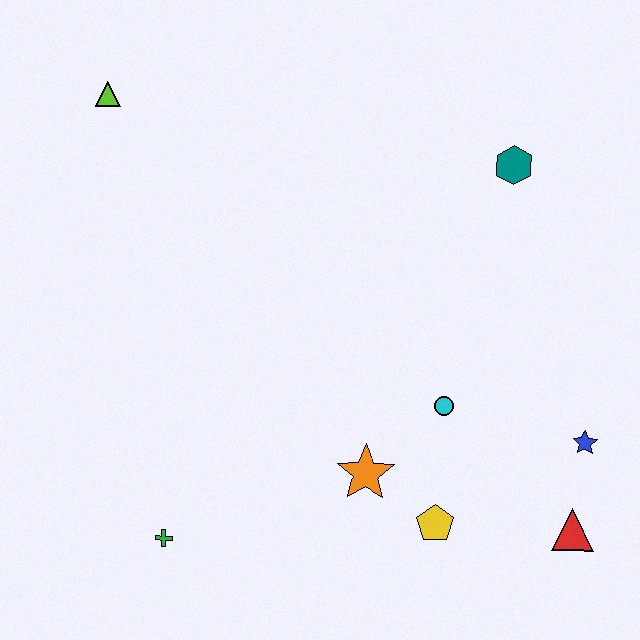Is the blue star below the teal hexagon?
Yes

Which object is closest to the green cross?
The orange star is closest to the green cross.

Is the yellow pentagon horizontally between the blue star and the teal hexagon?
No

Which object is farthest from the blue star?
The lime triangle is farthest from the blue star.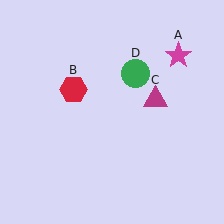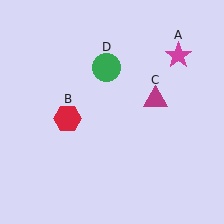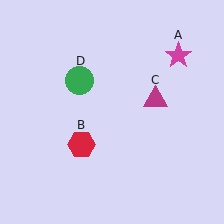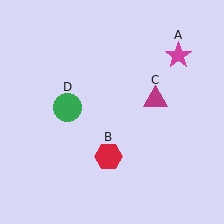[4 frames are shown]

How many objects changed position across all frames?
2 objects changed position: red hexagon (object B), green circle (object D).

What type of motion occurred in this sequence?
The red hexagon (object B), green circle (object D) rotated counterclockwise around the center of the scene.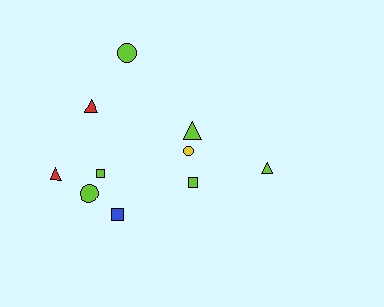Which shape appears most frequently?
Triangle, with 4 objects.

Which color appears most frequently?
Lime, with 6 objects.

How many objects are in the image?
There are 10 objects.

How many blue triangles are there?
There are no blue triangles.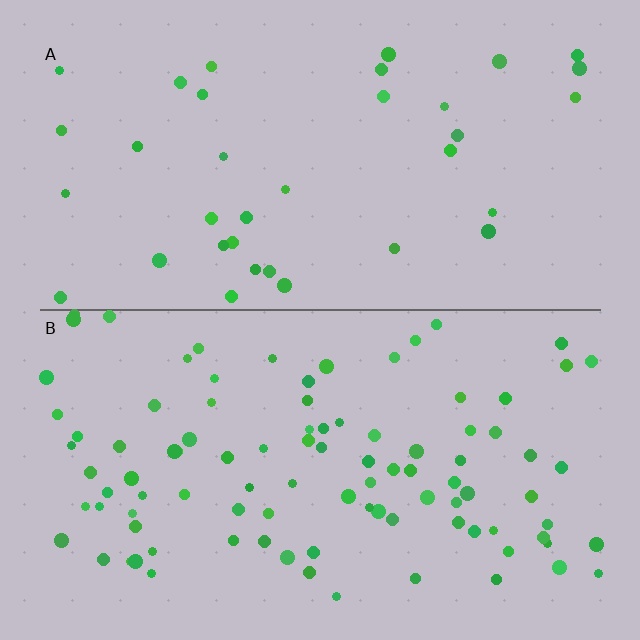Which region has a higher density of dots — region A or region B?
B (the bottom).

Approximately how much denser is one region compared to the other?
Approximately 2.7× — region B over region A.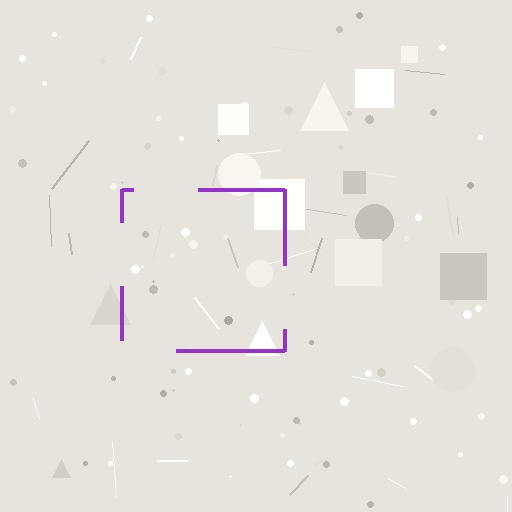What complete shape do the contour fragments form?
The contour fragments form a square.